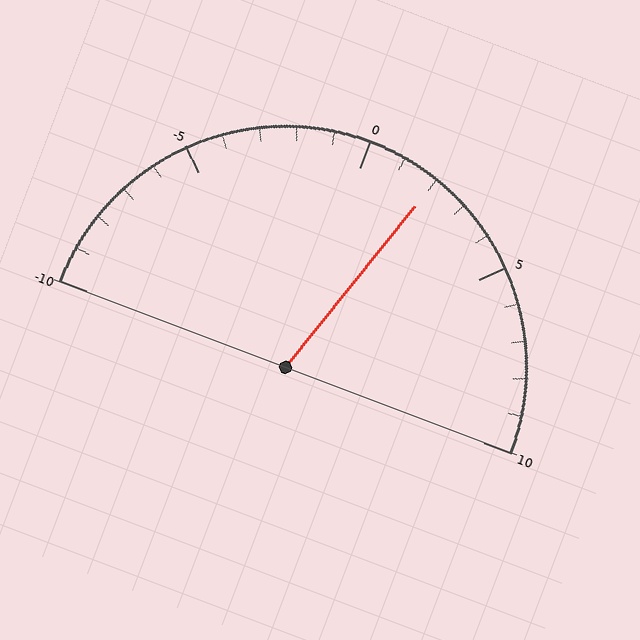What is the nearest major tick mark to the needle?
The nearest major tick mark is 0.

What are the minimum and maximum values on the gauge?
The gauge ranges from -10 to 10.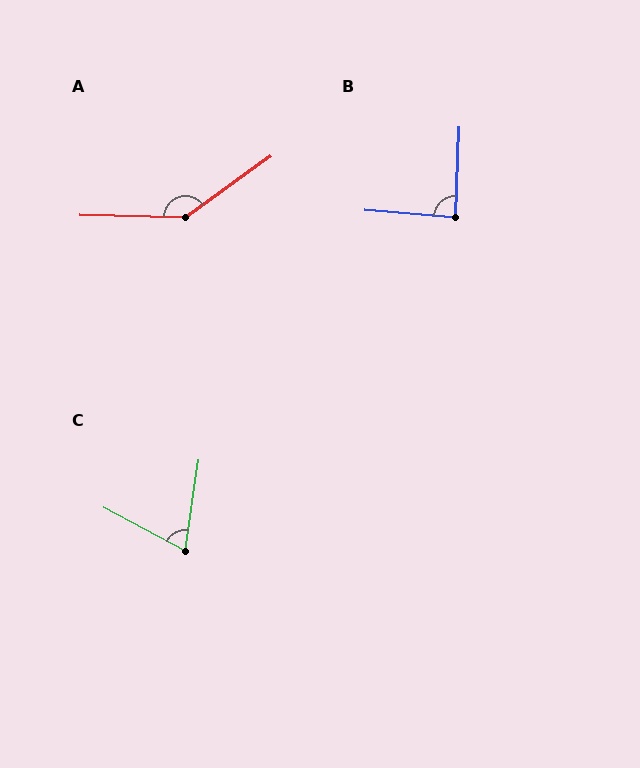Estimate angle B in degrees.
Approximately 87 degrees.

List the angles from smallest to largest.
C (71°), B (87°), A (143°).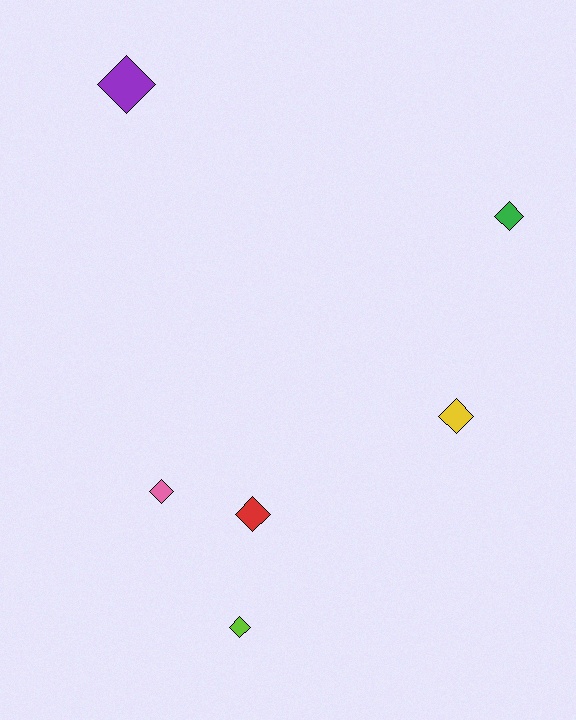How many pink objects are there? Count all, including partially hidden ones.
There is 1 pink object.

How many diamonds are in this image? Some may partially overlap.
There are 6 diamonds.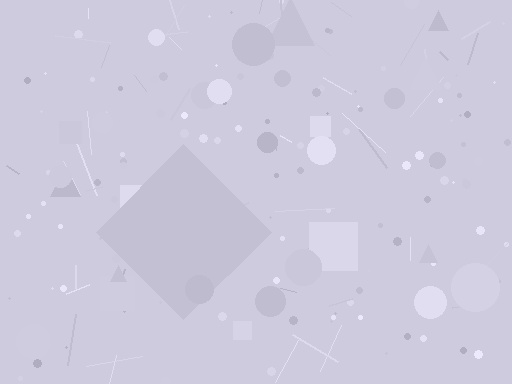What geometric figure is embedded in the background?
A diamond is embedded in the background.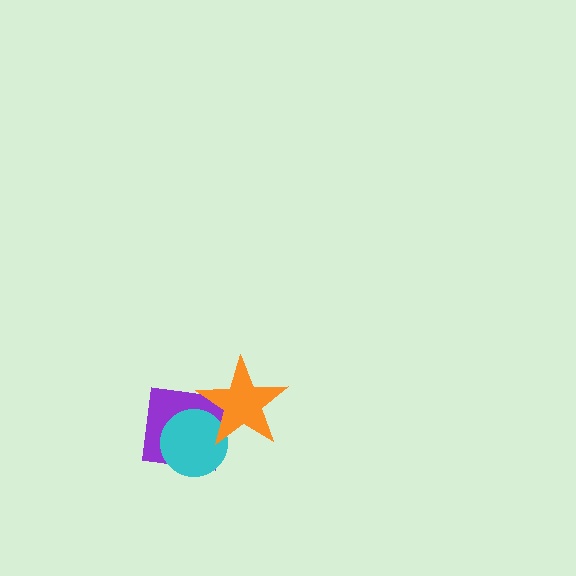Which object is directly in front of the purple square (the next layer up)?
The cyan circle is directly in front of the purple square.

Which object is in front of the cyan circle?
The orange star is in front of the cyan circle.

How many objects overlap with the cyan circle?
2 objects overlap with the cyan circle.